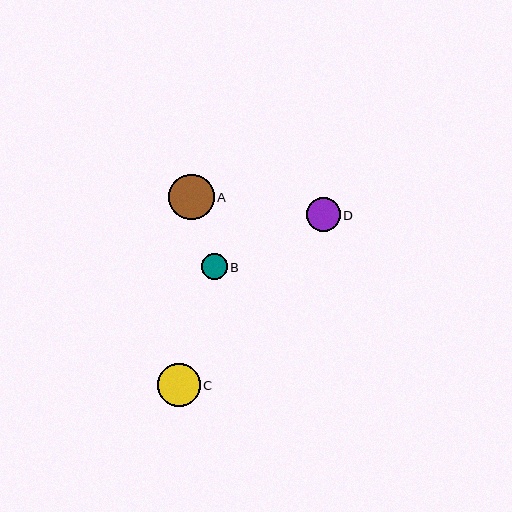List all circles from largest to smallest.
From largest to smallest: A, C, D, B.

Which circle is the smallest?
Circle B is the smallest with a size of approximately 26 pixels.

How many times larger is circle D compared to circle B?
Circle D is approximately 1.3 times the size of circle B.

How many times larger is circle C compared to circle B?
Circle C is approximately 1.6 times the size of circle B.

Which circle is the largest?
Circle A is the largest with a size of approximately 45 pixels.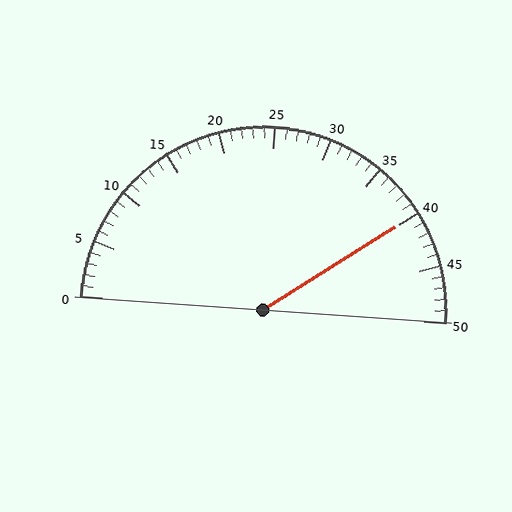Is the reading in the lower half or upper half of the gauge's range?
The reading is in the upper half of the range (0 to 50).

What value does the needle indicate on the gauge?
The needle indicates approximately 40.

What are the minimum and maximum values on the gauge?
The gauge ranges from 0 to 50.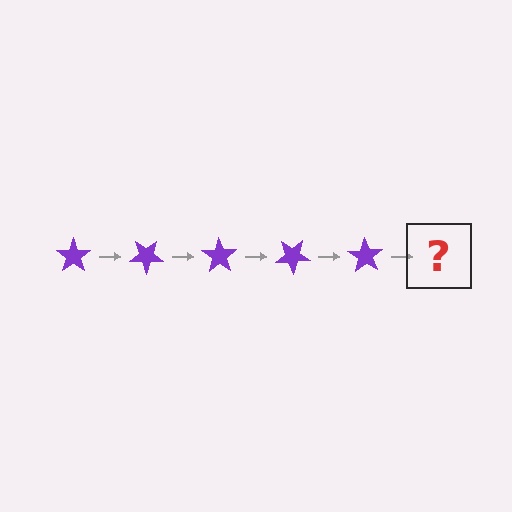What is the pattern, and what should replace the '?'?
The pattern is that the star rotates 35 degrees each step. The '?' should be a purple star rotated 175 degrees.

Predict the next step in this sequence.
The next step is a purple star rotated 175 degrees.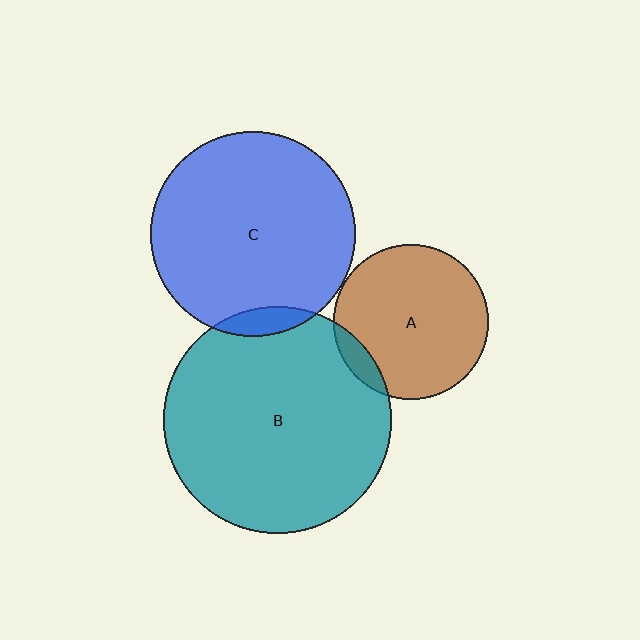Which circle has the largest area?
Circle B (teal).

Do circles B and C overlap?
Yes.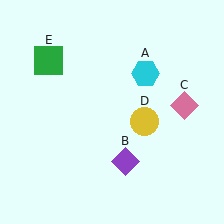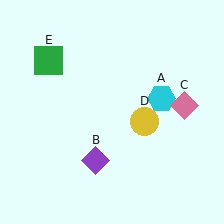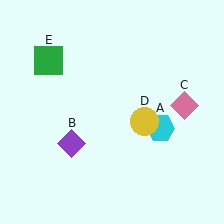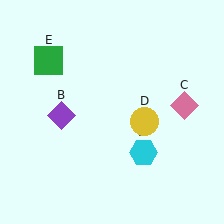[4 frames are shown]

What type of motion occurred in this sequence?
The cyan hexagon (object A), purple diamond (object B) rotated clockwise around the center of the scene.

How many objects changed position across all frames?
2 objects changed position: cyan hexagon (object A), purple diamond (object B).